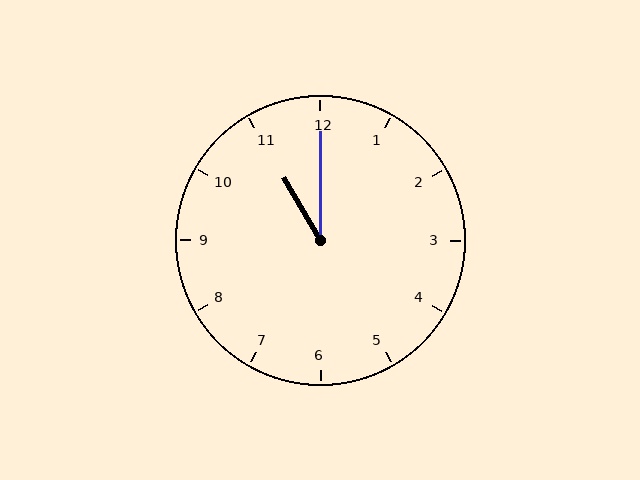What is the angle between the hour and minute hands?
Approximately 30 degrees.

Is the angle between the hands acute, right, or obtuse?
It is acute.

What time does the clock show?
11:00.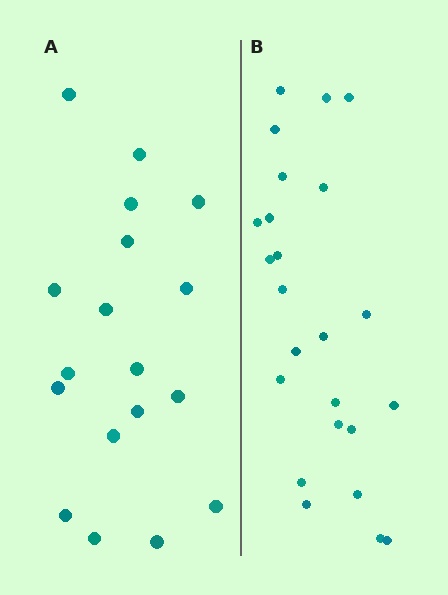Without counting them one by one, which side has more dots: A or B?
Region B (the right region) has more dots.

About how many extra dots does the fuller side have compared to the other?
Region B has about 6 more dots than region A.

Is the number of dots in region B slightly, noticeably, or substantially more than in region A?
Region B has noticeably more, but not dramatically so. The ratio is roughly 1.3 to 1.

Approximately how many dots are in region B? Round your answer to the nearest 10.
About 20 dots. (The exact count is 24, which rounds to 20.)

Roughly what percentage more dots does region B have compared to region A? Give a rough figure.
About 35% more.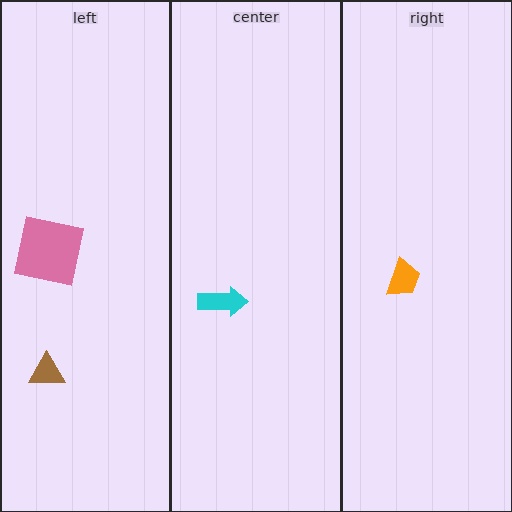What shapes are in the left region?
The brown triangle, the pink square.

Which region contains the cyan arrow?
The center region.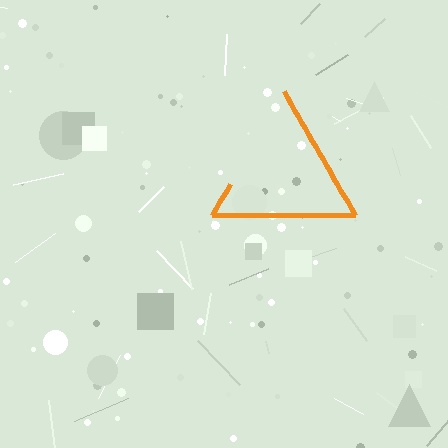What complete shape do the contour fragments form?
The contour fragments form a triangle.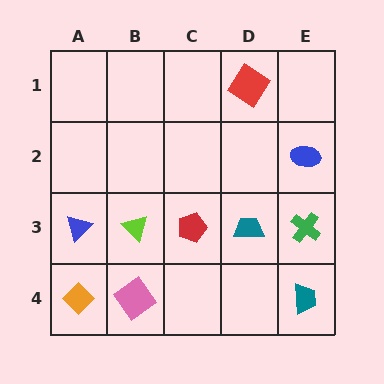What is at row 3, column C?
A red pentagon.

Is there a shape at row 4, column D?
No, that cell is empty.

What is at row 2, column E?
A blue ellipse.